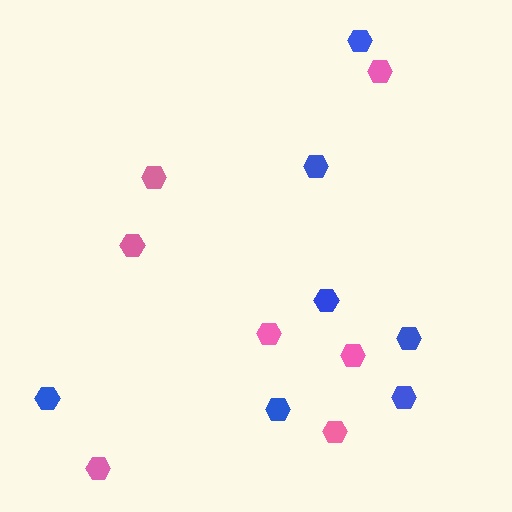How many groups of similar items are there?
There are 2 groups: one group of pink hexagons (7) and one group of blue hexagons (7).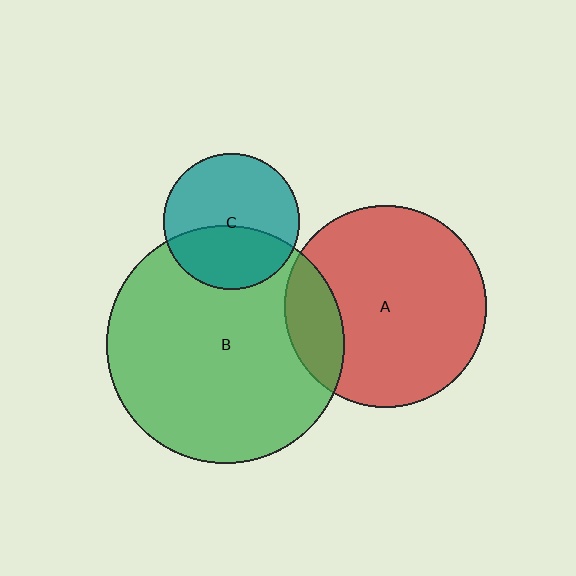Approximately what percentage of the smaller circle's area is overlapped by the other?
Approximately 15%.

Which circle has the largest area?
Circle B (green).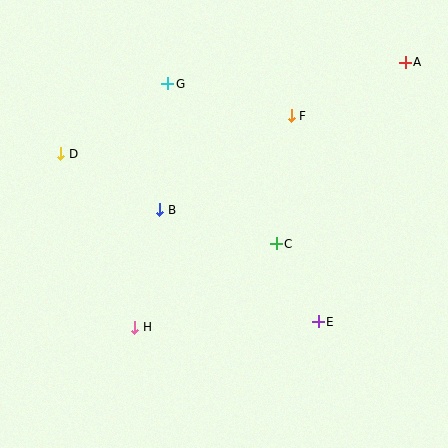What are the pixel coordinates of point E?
Point E is at (318, 322).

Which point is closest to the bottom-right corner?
Point E is closest to the bottom-right corner.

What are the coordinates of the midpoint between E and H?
The midpoint between E and H is at (227, 325).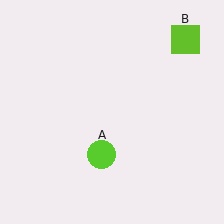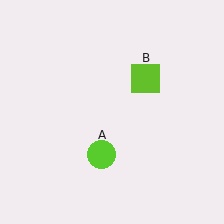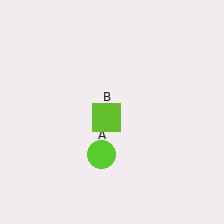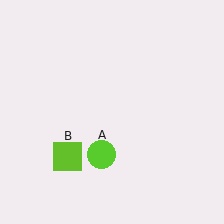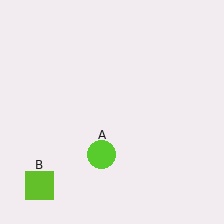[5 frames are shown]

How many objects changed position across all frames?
1 object changed position: lime square (object B).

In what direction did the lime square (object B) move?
The lime square (object B) moved down and to the left.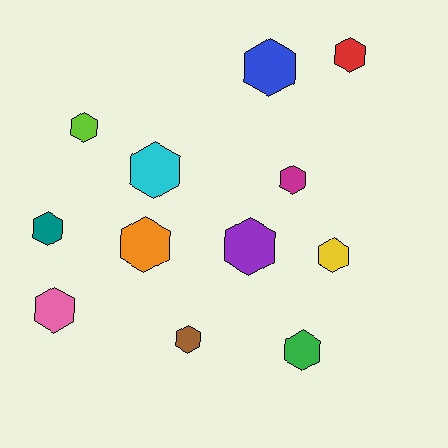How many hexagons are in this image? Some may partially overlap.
There are 12 hexagons.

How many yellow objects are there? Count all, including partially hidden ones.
There is 1 yellow object.